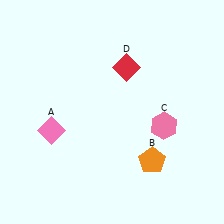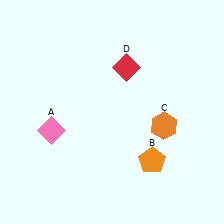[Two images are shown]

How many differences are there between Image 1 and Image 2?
There is 1 difference between the two images.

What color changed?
The hexagon (C) changed from pink in Image 1 to orange in Image 2.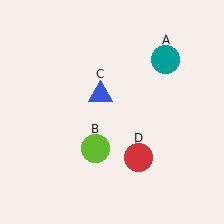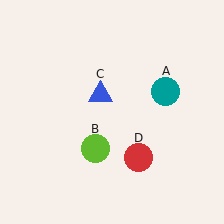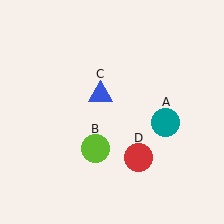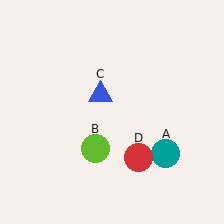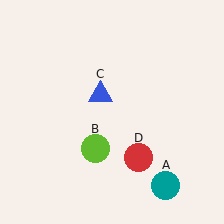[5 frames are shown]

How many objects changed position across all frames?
1 object changed position: teal circle (object A).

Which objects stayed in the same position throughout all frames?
Lime circle (object B) and blue triangle (object C) and red circle (object D) remained stationary.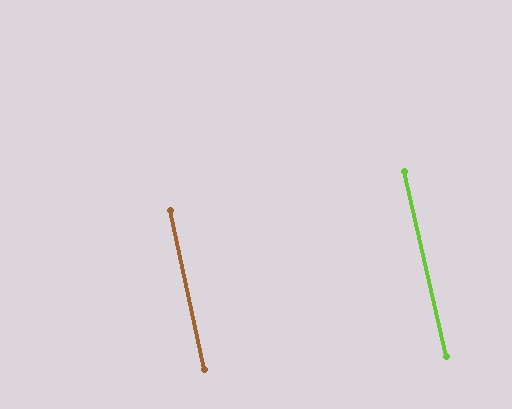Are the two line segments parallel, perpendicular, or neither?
Parallel — their directions differ by only 0.4°.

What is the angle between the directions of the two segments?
Approximately 0 degrees.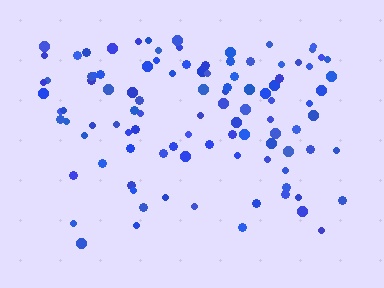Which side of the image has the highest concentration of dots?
The top.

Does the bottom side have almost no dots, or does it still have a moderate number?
Still a moderate number, just noticeably fewer than the top.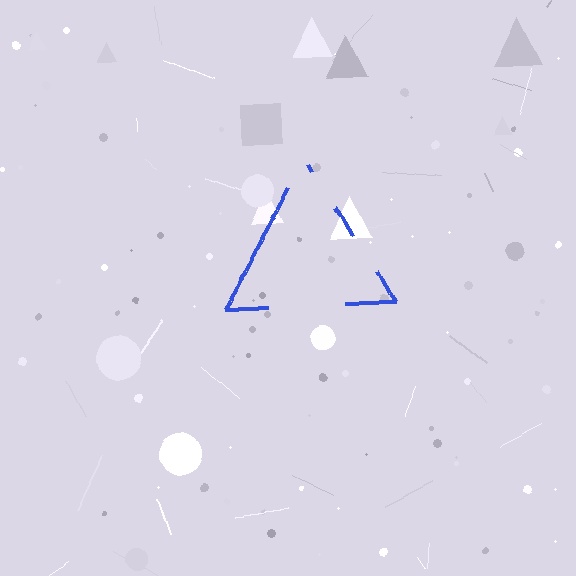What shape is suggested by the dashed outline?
The dashed outline suggests a triangle.